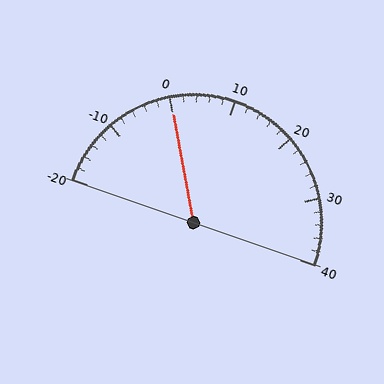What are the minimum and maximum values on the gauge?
The gauge ranges from -20 to 40.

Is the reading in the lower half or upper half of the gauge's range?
The reading is in the lower half of the range (-20 to 40).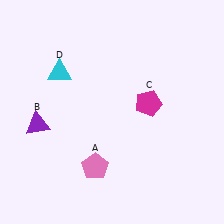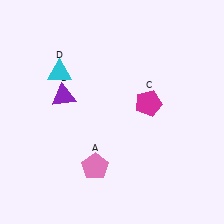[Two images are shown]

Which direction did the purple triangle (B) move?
The purple triangle (B) moved up.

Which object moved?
The purple triangle (B) moved up.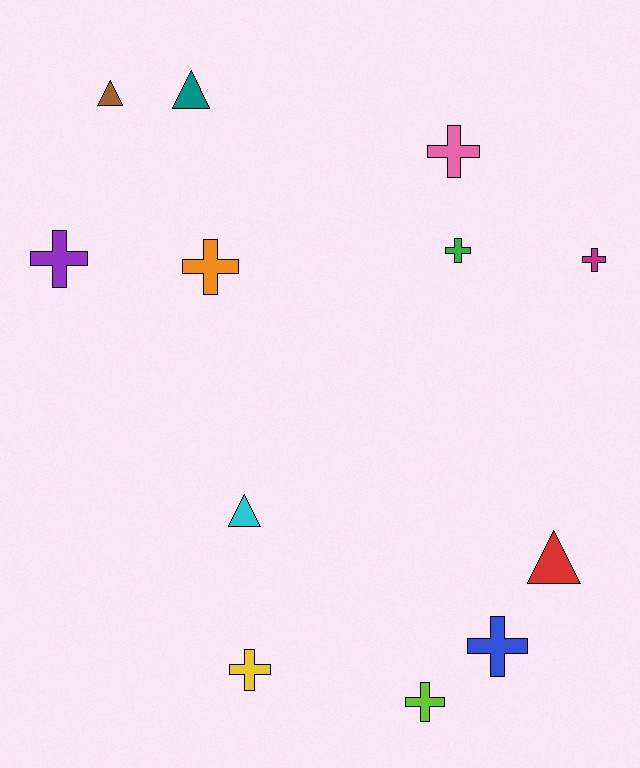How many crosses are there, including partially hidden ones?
There are 8 crosses.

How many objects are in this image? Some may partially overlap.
There are 12 objects.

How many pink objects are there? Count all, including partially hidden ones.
There is 1 pink object.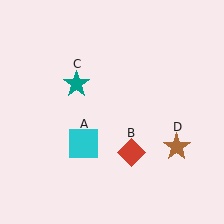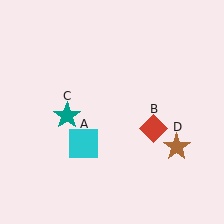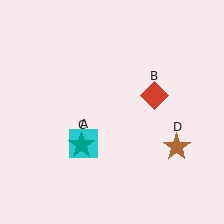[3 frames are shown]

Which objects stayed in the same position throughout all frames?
Cyan square (object A) and brown star (object D) remained stationary.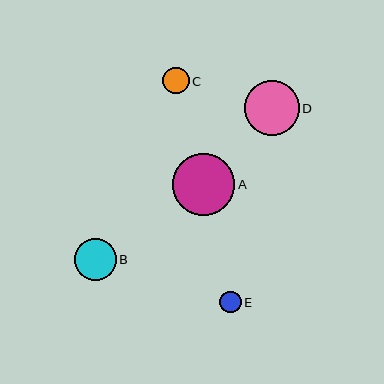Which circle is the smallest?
Circle E is the smallest with a size of approximately 22 pixels.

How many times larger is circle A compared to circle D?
Circle A is approximately 1.1 times the size of circle D.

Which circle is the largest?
Circle A is the largest with a size of approximately 62 pixels.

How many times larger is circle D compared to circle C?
Circle D is approximately 2.1 times the size of circle C.